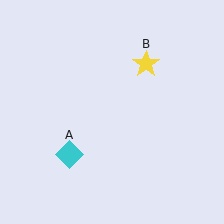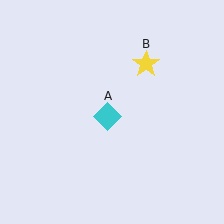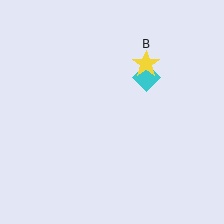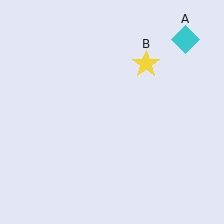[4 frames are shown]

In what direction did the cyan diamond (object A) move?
The cyan diamond (object A) moved up and to the right.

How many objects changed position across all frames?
1 object changed position: cyan diamond (object A).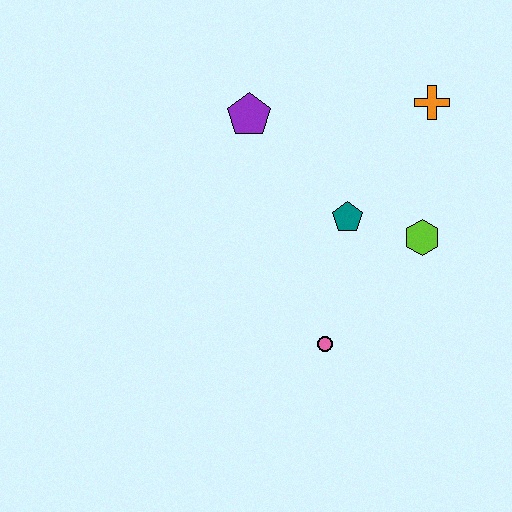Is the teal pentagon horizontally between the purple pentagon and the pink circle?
No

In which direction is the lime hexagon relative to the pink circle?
The lime hexagon is above the pink circle.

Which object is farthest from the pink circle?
The orange cross is farthest from the pink circle.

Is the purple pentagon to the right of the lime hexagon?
No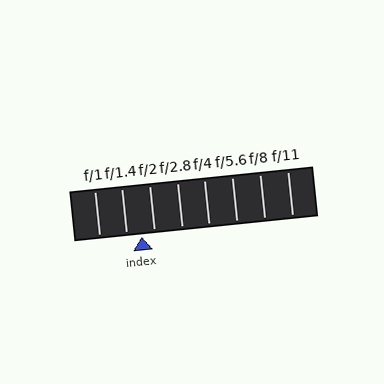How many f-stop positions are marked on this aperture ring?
There are 8 f-stop positions marked.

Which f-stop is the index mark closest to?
The index mark is closest to f/2.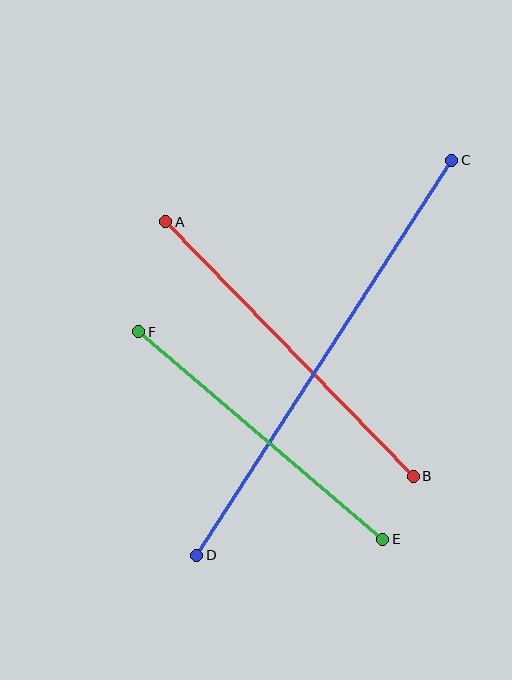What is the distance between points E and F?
The distance is approximately 320 pixels.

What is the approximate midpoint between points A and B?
The midpoint is at approximately (289, 349) pixels.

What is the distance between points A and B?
The distance is approximately 355 pixels.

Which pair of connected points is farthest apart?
Points C and D are farthest apart.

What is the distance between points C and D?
The distance is approximately 470 pixels.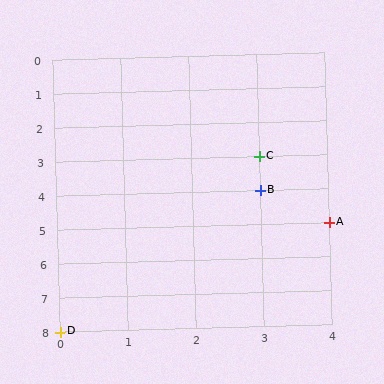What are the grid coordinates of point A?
Point A is at grid coordinates (4, 5).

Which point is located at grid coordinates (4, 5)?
Point A is at (4, 5).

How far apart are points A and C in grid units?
Points A and C are 1 column and 2 rows apart (about 2.2 grid units diagonally).